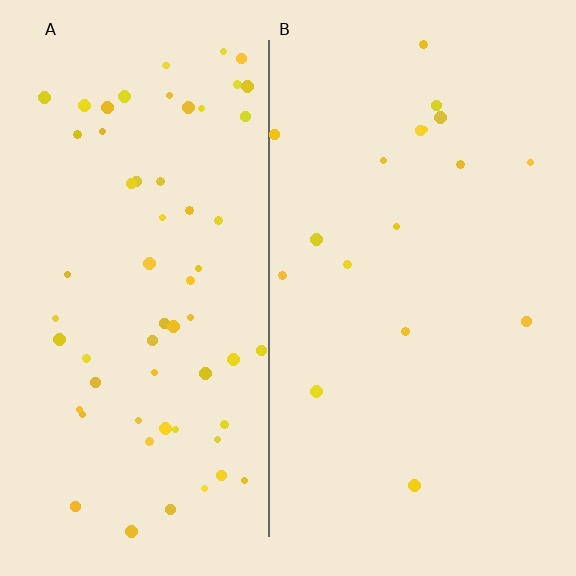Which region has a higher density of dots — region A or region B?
A (the left).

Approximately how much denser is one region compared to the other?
Approximately 3.6× — region A over region B.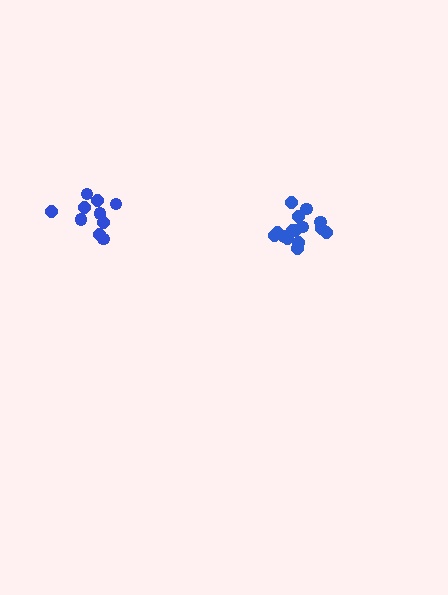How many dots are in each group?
Group 1: 16 dots, Group 2: 10 dots (26 total).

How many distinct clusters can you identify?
There are 2 distinct clusters.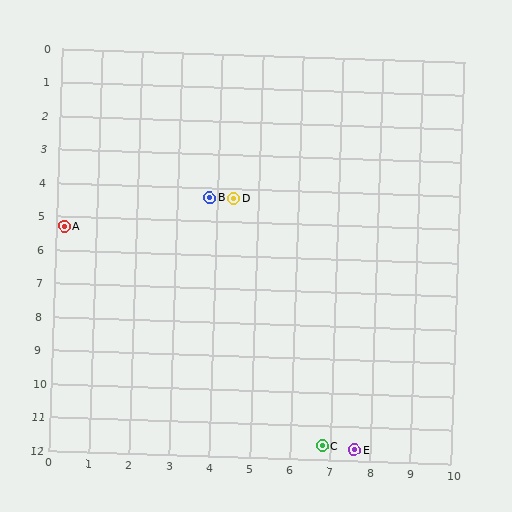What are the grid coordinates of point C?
Point C is at approximately (6.8, 11.6).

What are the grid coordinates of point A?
Point A is at approximately (0.2, 5.3).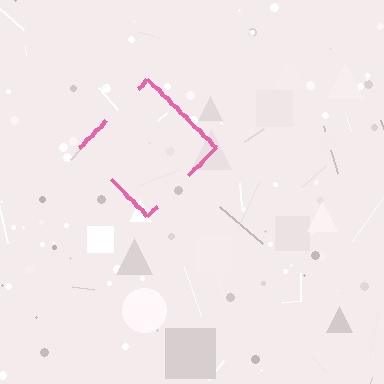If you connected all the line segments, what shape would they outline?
They would outline a diamond.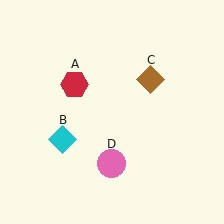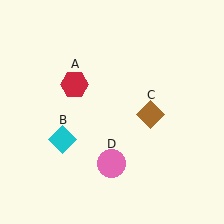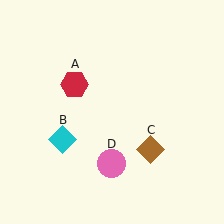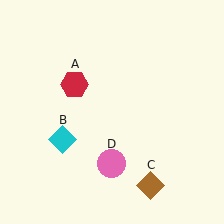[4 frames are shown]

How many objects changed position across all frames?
1 object changed position: brown diamond (object C).